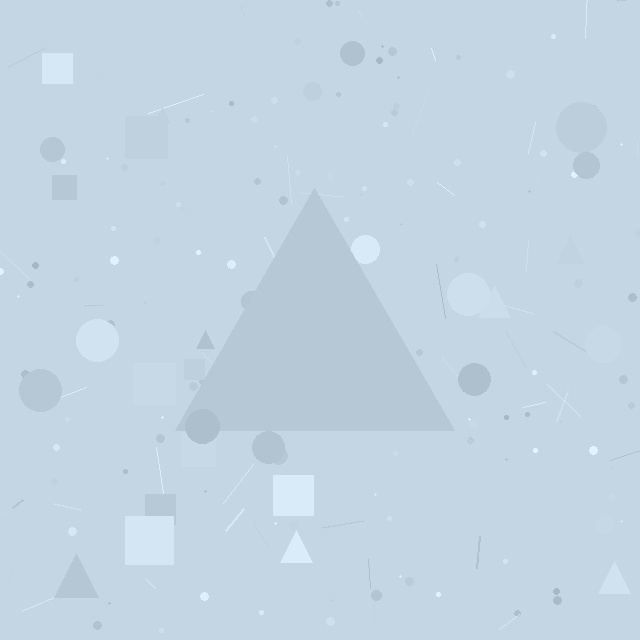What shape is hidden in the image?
A triangle is hidden in the image.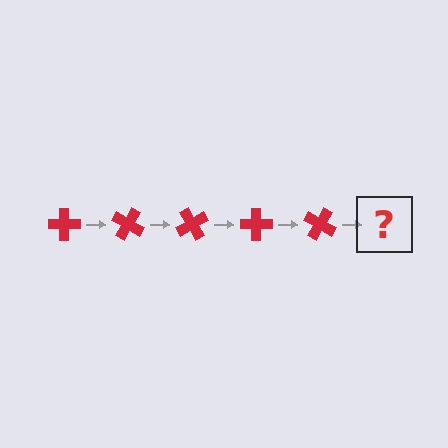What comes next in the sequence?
The next element should be a red cross rotated 150 degrees.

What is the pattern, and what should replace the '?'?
The pattern is that the cross rotates 30 degrees each step. The '?' should be a red cross rotated 150 degrees.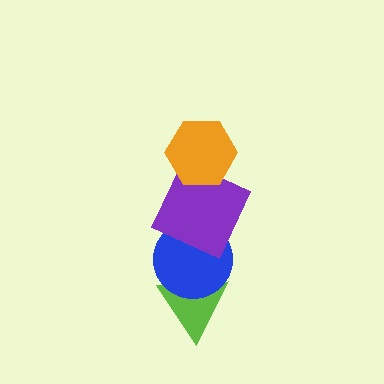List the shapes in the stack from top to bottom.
From top to bottom: the orange hexagon, the purple square, the blue circle, the lime triangle.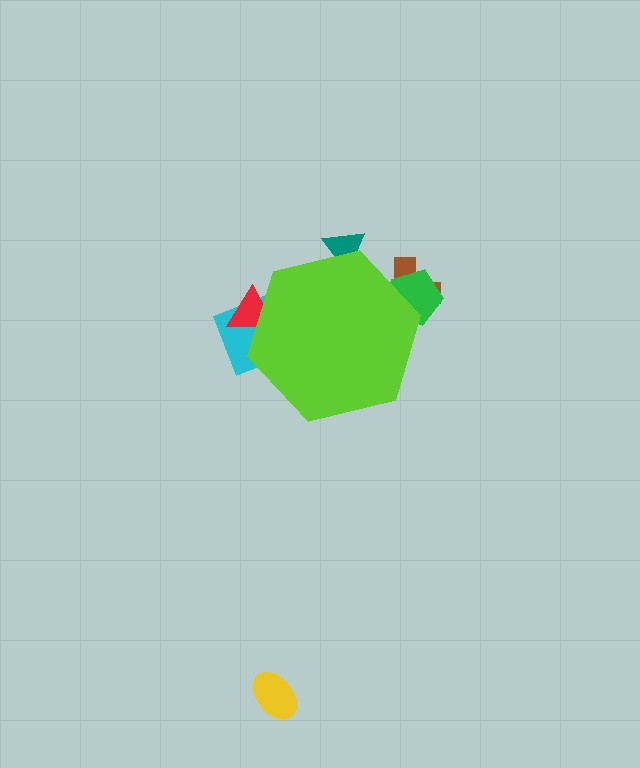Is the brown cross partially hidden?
Yes, the brown cross is partially hidden behind the lime hexagon.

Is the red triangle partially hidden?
Yes, the red triangle is partially hidden behind the lime hexagon.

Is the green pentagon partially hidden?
Yes, the green pentagon is partially hidden behind the lime hexagon.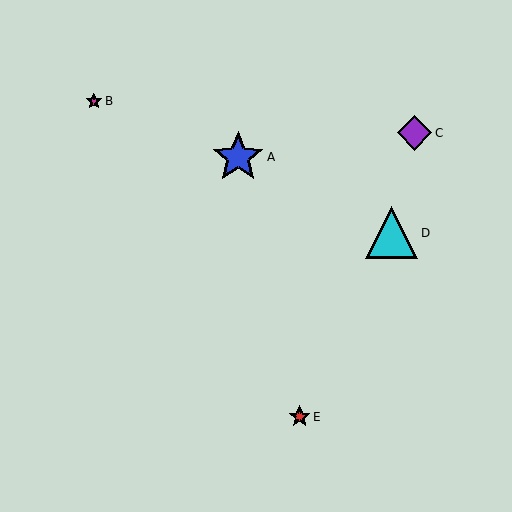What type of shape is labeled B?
Shape B is a magenta star.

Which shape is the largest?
The cyan triangle (labeled D) is the largest.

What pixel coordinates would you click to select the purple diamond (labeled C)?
Click at (414, 133) to select the purple diamond C.